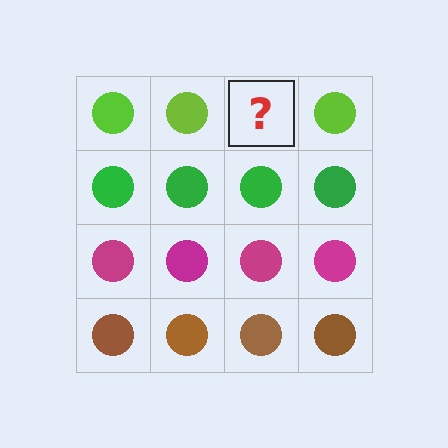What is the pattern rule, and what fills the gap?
The rule is that each row has a consistent color. The gap should be filled with a lime circle.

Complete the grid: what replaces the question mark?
The question mark should be replaced with a lime circle.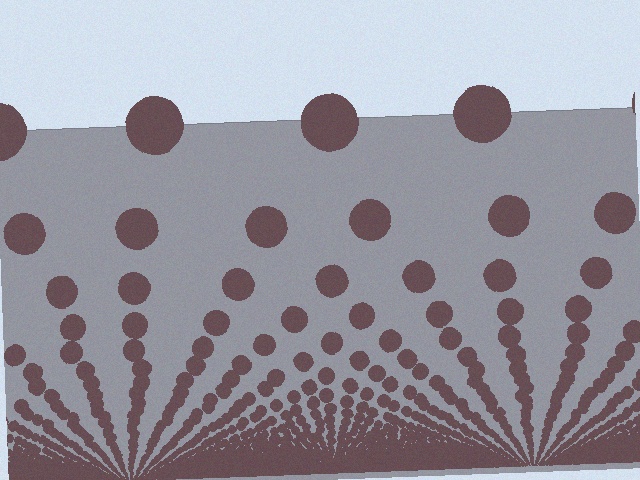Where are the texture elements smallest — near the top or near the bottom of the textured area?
Near the bottom.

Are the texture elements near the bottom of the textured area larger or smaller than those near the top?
Smaller. The gradient is inverted — elements near the bottom are smaller and denser.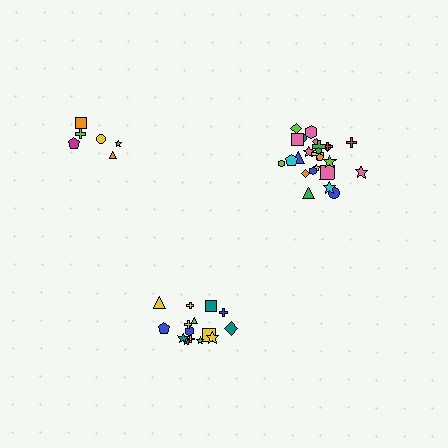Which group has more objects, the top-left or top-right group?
The top-right group.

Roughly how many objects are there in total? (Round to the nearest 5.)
Roughly 45 objects in total.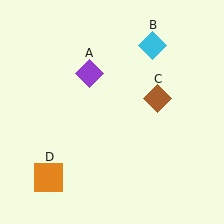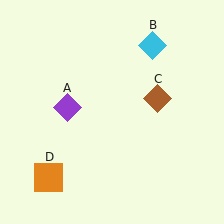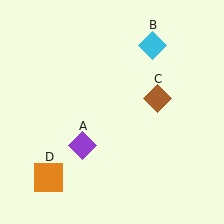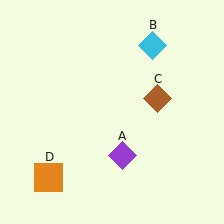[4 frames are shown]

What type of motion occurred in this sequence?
The purple diamond (object A) rotated counterclockwise around the center of the scene.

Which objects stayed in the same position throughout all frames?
Cyan diamond (object B) and brown diamond (object C) and orange square (object D) remained stationary.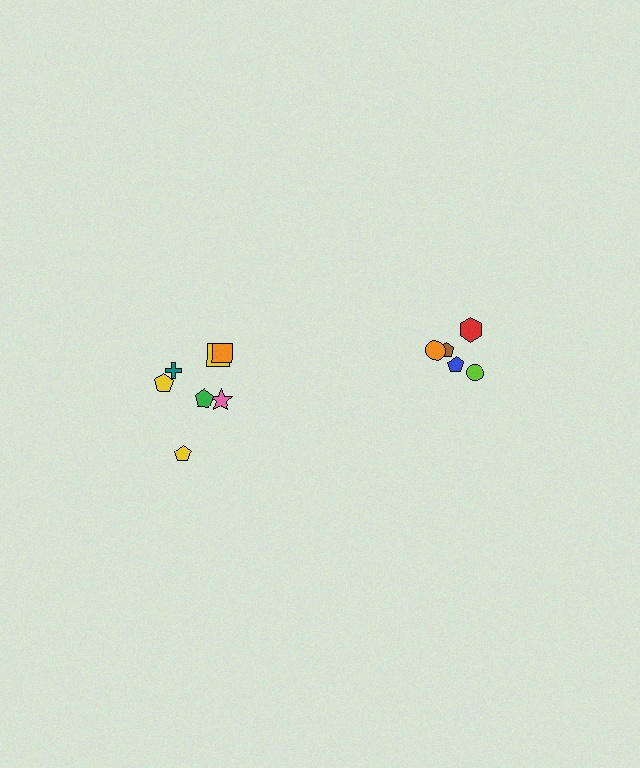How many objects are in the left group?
There are 7 objects.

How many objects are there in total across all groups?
There are 12 objects.